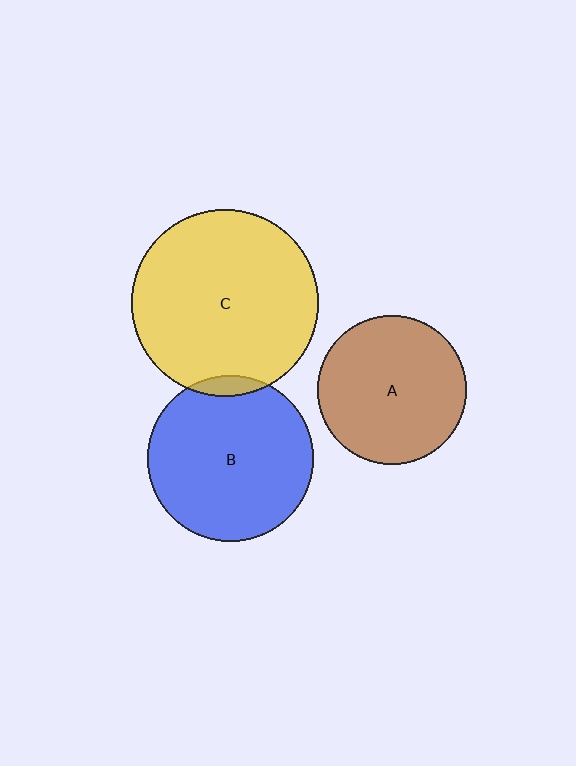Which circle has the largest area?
Circle C (yellow).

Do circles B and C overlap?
Yes.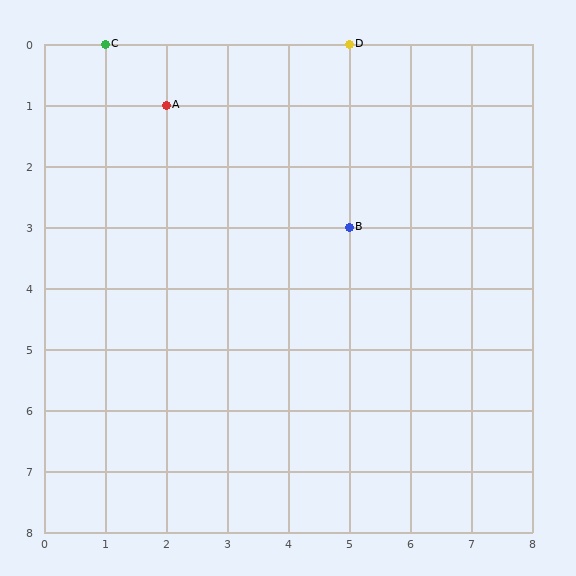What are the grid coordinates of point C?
Point C is at grid coordinates (1, 0).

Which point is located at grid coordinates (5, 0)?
Point D is at (5, 0).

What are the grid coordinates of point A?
Point A is at grid coordinates (2, 1).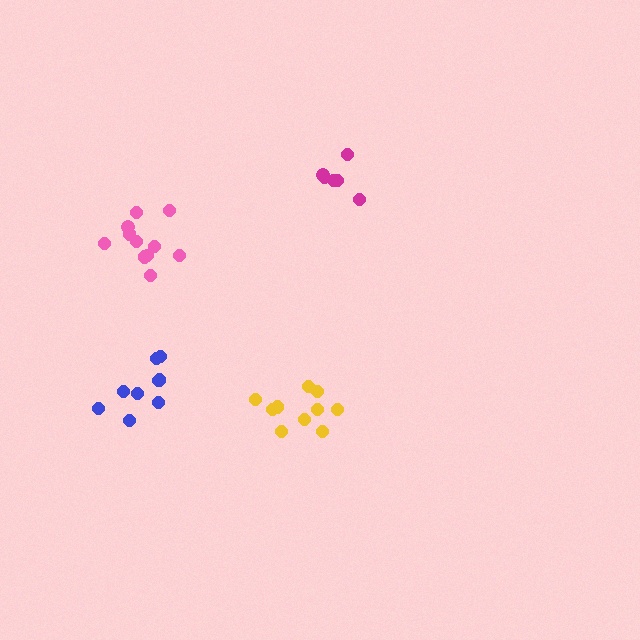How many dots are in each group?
Group 1: 11 dots, Group 2: 9 dots, Group 3: 10 dots, Group 4: 6 dots (36 total).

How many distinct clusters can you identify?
There are 4 distinct clusters.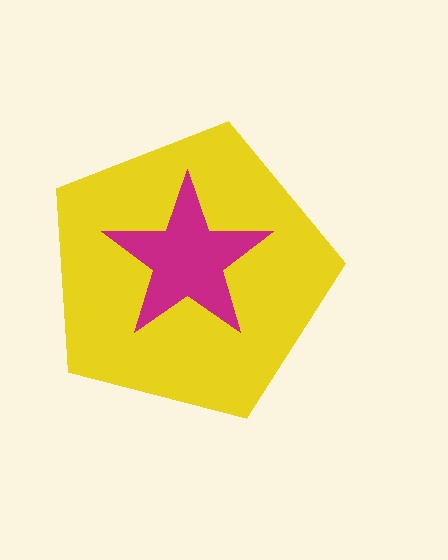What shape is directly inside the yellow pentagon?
The magenta star.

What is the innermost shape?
The magenta star.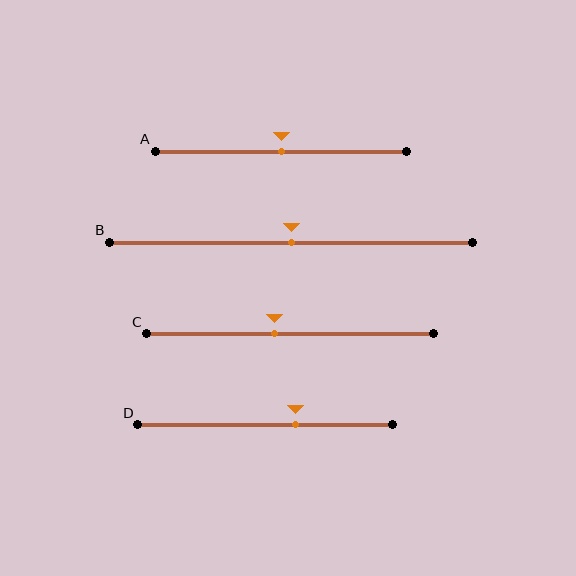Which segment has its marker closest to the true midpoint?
Segment A has its marker closest to the true midpoint.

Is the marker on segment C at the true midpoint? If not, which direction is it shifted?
No, the marker on segment C is shifted to the left by about 5% of the segment length.